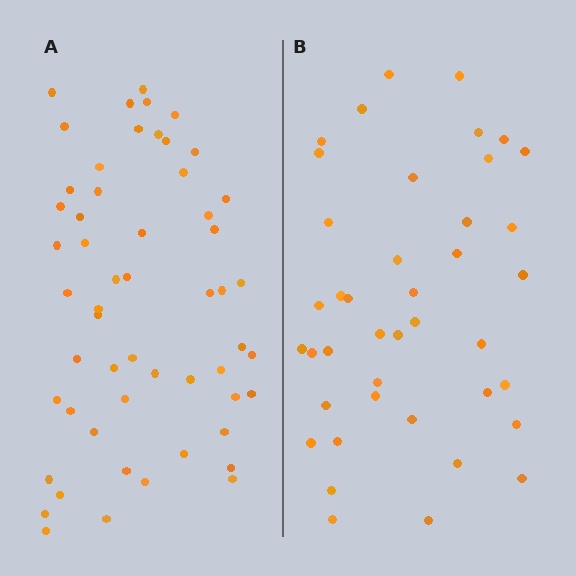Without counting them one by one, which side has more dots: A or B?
Region A (the left region) has more dots.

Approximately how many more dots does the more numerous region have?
Region A has approximately 15 more dots than region B.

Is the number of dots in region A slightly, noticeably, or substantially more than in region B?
Region A has noticeably more, but not dramatically so. The ratio is roughly 1.3 to 1.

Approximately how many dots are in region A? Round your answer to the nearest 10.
About 60 dots. (The exact count is 55, which rounds to 60.)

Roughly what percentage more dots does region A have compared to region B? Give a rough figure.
About 35% more.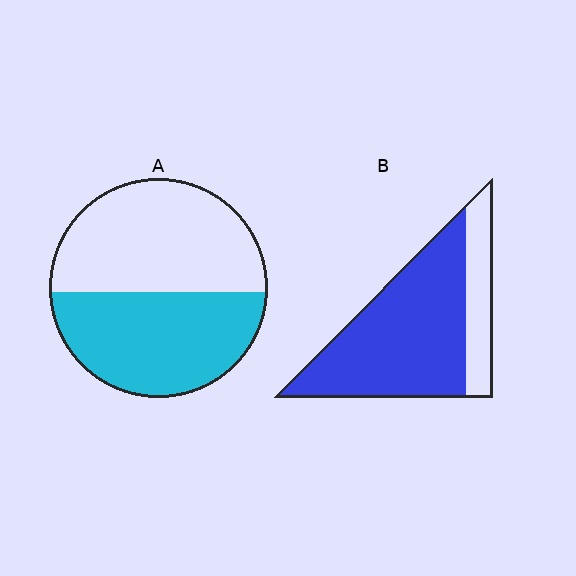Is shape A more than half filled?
Roughly half.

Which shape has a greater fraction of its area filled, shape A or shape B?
Shape B.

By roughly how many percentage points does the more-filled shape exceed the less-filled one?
By roughly 30 percentage points (B over A).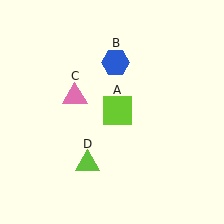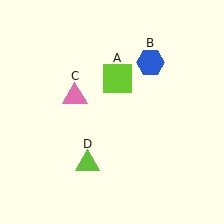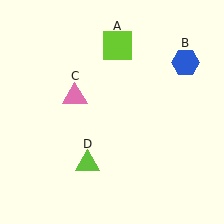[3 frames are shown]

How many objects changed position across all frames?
2 objects changed position: lime square (object A), blue hexagon (object B).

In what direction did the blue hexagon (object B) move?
The blue hexagon (object B) moved right.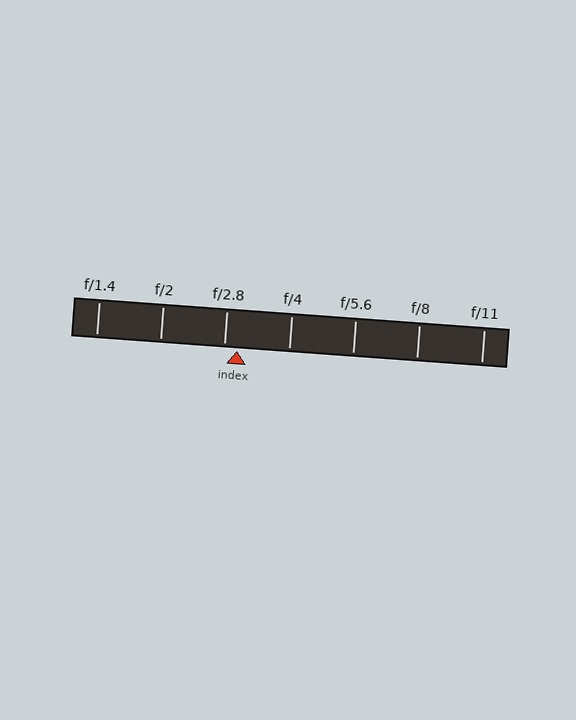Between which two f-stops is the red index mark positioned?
The index mark is between f/2.8 and f/4.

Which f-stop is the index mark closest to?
The index mark is closest to f/2.8.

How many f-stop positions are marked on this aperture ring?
There are 7 f-stop positions marked.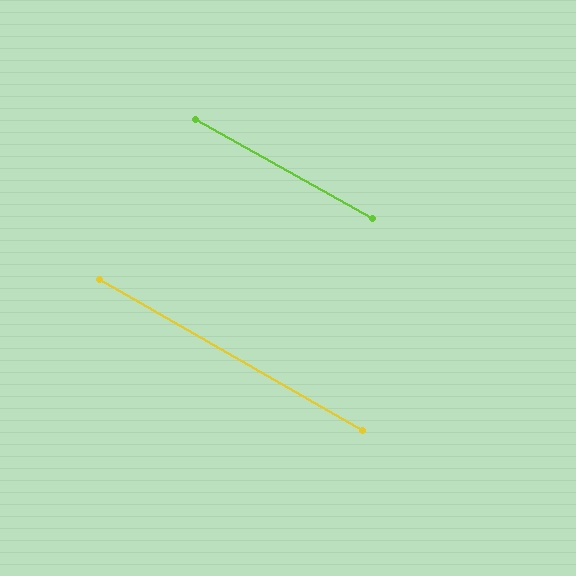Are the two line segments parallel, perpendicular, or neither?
Parallel — their directions differ by only 0.5°.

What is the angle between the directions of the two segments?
Approximately 1 degree.